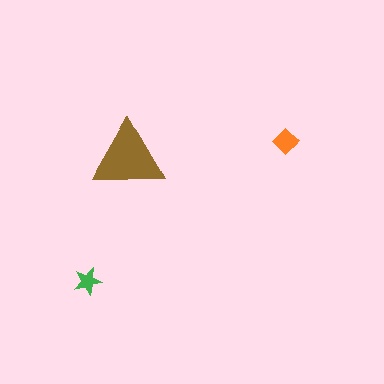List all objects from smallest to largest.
The green star, the orange diamond, the brown triangle.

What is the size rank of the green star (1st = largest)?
3rd.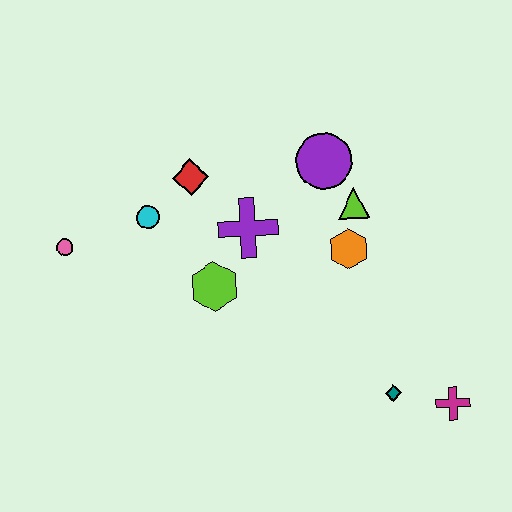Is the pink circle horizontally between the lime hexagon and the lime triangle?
No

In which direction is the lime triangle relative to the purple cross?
The lime triangle is to the right of the purple cross.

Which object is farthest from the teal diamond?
The pink circle is farthest from the teal diamond.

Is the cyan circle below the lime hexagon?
No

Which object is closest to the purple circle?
The lime triangle is closest to the purple circle.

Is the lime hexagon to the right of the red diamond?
Yes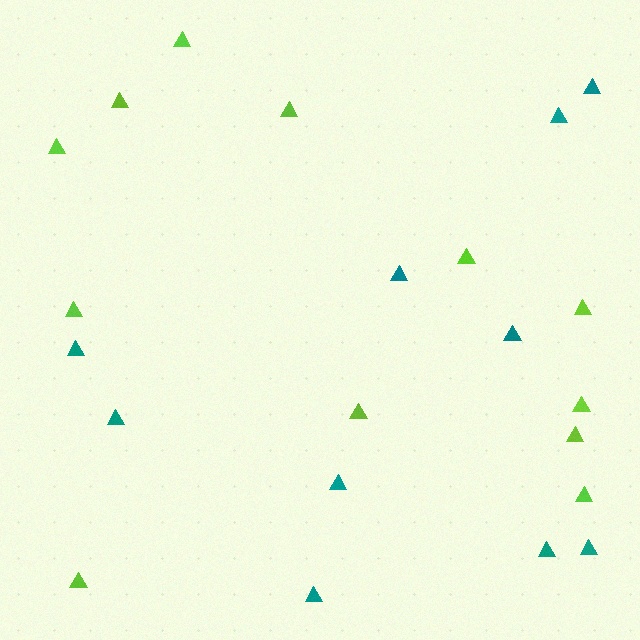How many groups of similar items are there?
There are 2 groups: one group of lime triangles (12) and one group of teal triangles (10).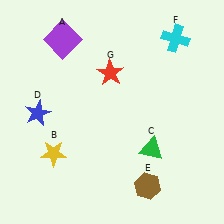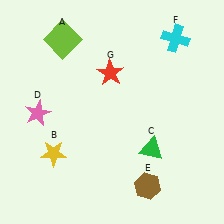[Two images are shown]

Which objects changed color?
A changed from purple to lime. D changed from blue to pink.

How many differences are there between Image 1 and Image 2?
There are 2 differences between the two images.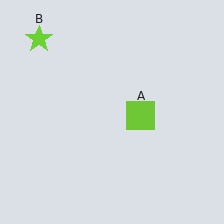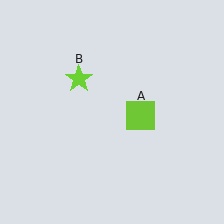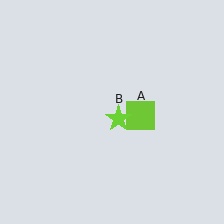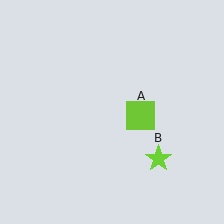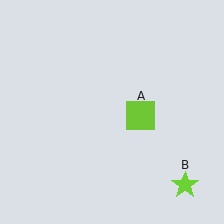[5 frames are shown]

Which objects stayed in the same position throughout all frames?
Lime square (object A) remained stationary.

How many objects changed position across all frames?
1 object changed position: lime star (object B).